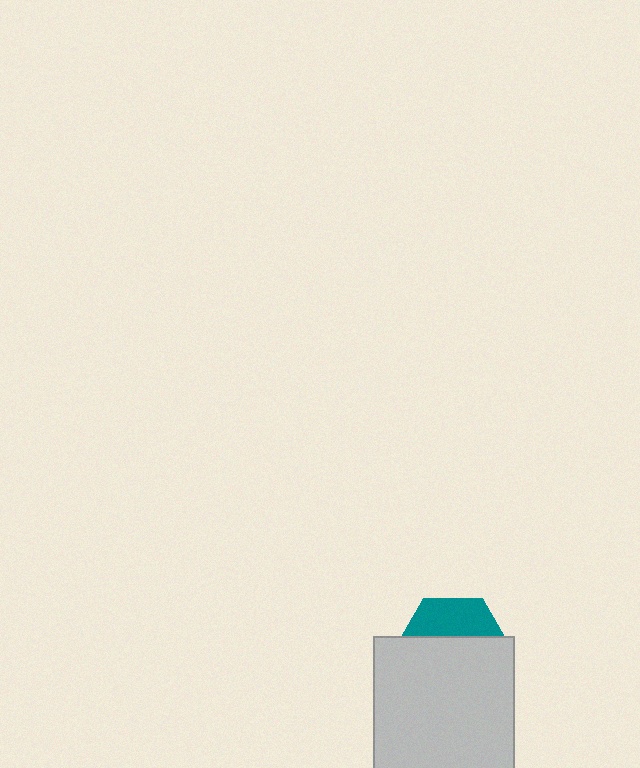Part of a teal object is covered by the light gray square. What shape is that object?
It is a hexagon.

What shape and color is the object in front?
The object in front is a light gray square.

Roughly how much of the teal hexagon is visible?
A small part of it is visible (roughly 33%).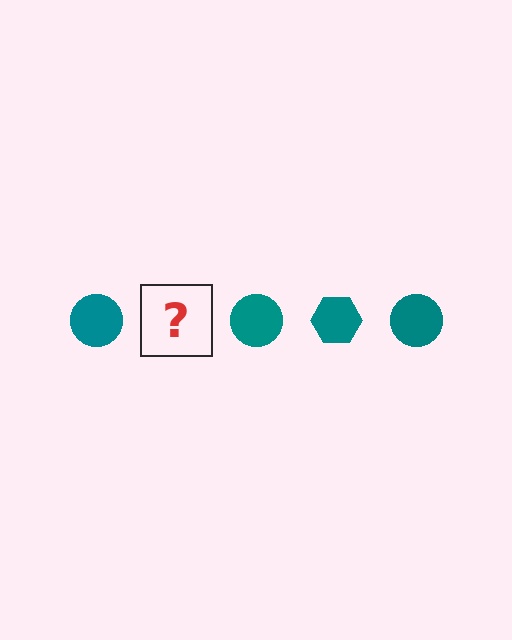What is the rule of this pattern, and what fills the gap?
The rule is that the pattern cycles through circle, hexagon shapes in teal. The gap should be filled with a teal hexagon.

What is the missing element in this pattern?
The missing element is a teal hexagon.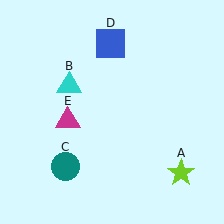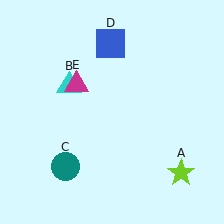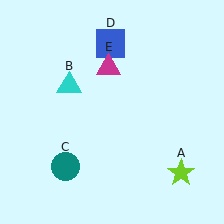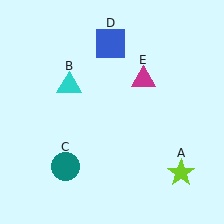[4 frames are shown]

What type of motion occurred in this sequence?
The magenta triangle (object E) rotated clockwise around the center of the scene.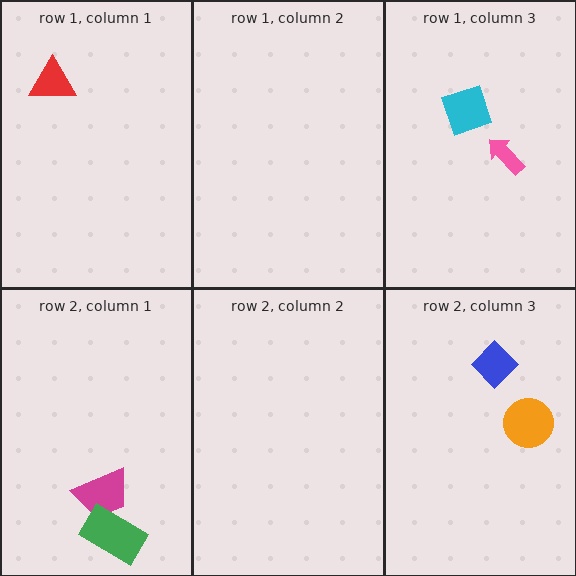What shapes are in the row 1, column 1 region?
The red triangle.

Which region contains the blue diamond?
The row 2, column 3 region.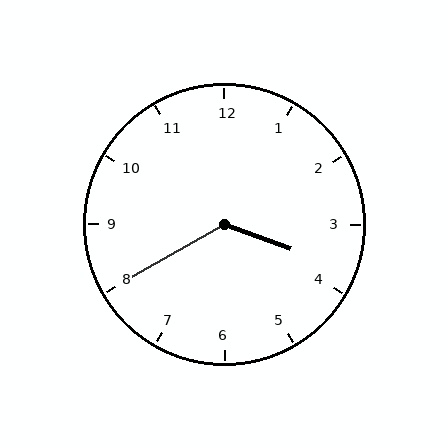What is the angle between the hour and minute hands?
Approximately 130 degrees.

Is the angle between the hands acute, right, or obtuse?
It is obtuse.